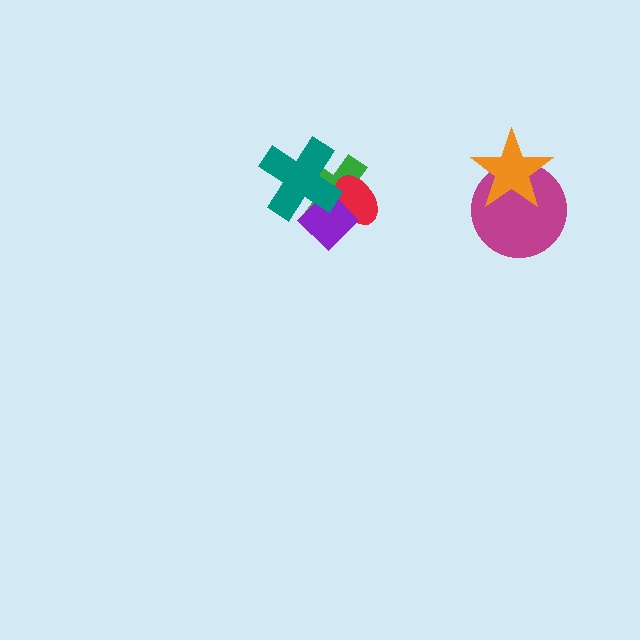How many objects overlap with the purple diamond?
3 objects overlap with the purple diamond.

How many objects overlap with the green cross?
3 objects overlap with the green cross.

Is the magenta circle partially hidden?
Yes, it is partially covered by another shape.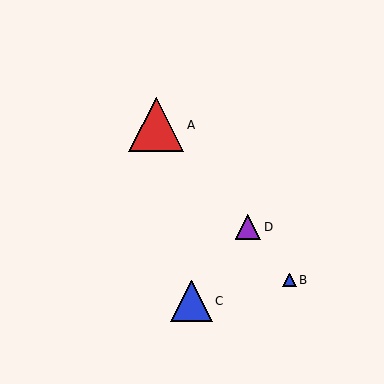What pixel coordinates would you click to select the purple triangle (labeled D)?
Click at (248, 227) to select the purple triangle D.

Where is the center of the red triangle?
The center of the red triangle is at (156, 125).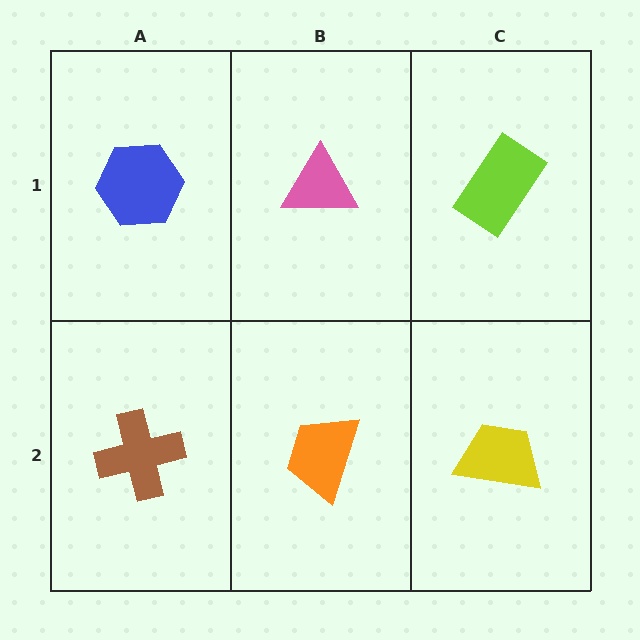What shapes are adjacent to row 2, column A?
A blue hexagon (row 1, column A), an orange trapezoid (row 2, column B).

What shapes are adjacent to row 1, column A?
A brown cross (row 2, column A), a pink triangle (row 1, column B).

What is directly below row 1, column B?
An orange trapezoid.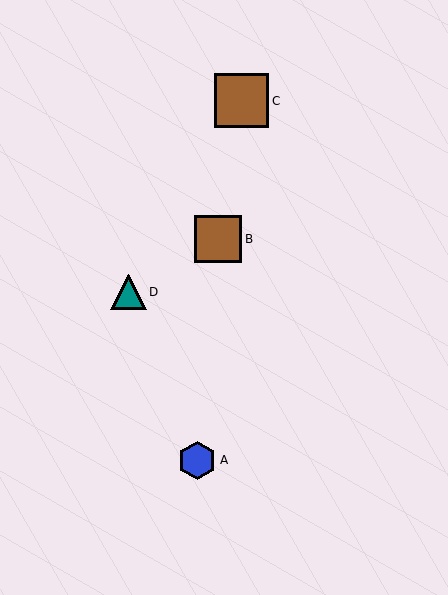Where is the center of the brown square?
The center of the brown square is at (218, 239).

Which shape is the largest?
The brown square (labeled C) is the largest.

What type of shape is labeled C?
Shape C is a brown square.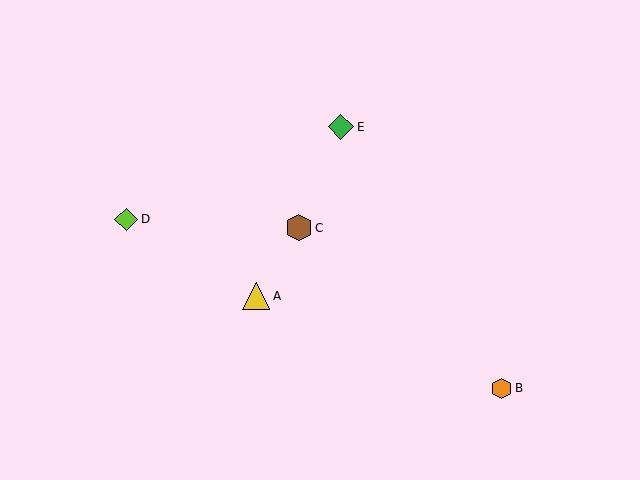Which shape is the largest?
The yellow triangle (labeled A) is the largest.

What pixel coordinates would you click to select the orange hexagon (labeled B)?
Click at (502, 388) to select the orange hexagon B.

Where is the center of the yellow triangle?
The center of the yellow triangle is at (256, 296).